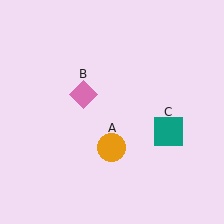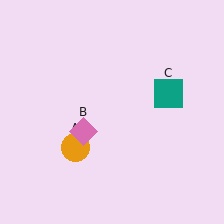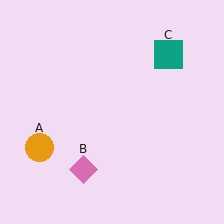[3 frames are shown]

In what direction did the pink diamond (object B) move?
The pink diamond (object B) moved down.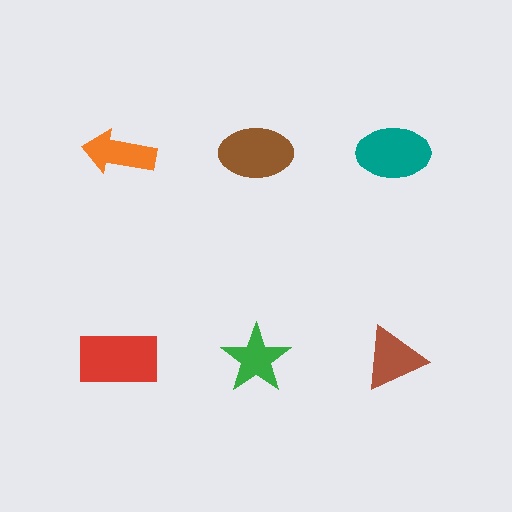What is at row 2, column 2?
A green star.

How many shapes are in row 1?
3 shapes.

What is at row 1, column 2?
A brown ellipse.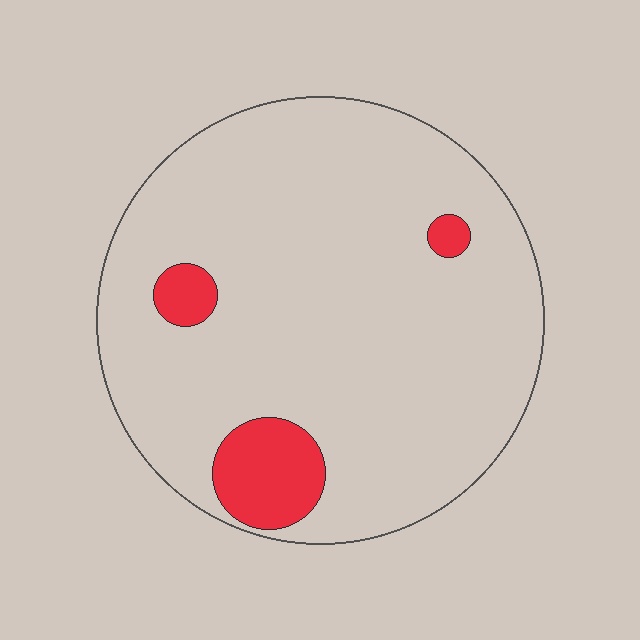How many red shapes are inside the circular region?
3.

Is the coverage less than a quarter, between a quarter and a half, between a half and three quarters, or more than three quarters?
Less than a quarter.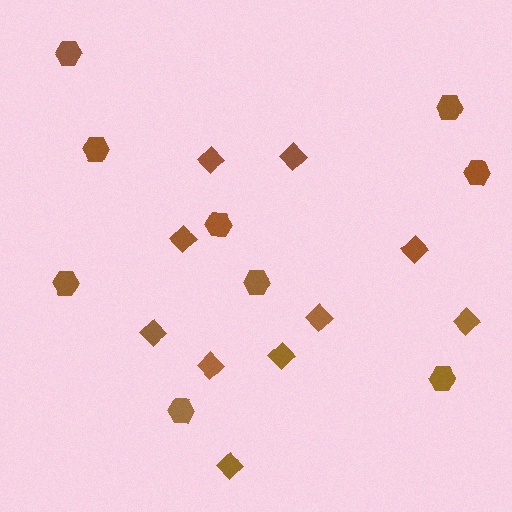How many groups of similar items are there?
There are 2 groups: one group of hexagons (9) and one group of diamonds (10).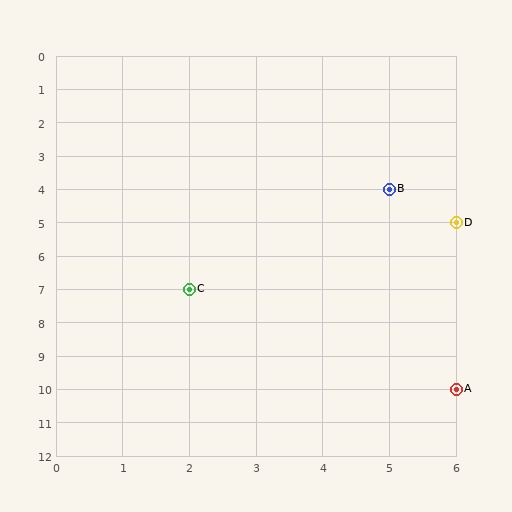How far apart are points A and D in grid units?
Points A and D are 5 rows apart.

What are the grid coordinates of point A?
Point A is at grid coordinates (6, 10).